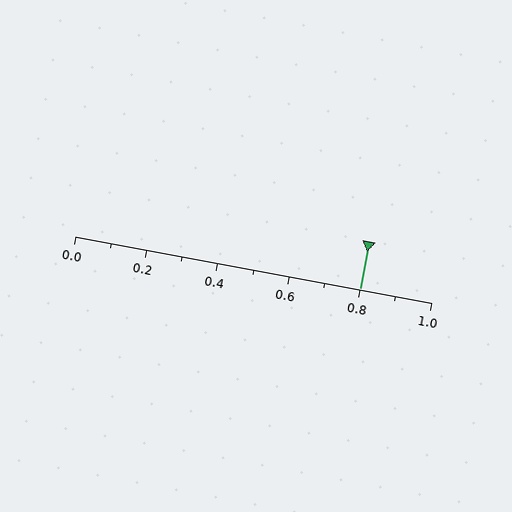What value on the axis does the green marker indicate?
The marker indicates approximately 0.8.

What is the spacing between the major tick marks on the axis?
The major ticks are spaced 0.2 apart.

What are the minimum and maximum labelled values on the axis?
The axis runs from 0.0 to 1.0.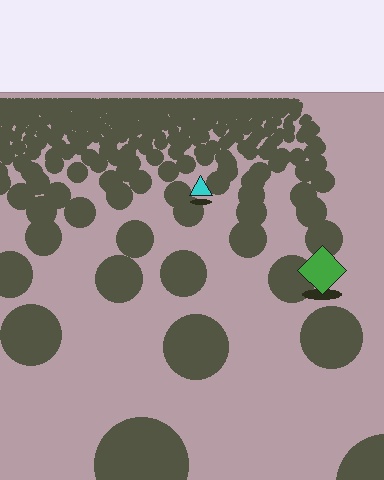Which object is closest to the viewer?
The green diamond is closest. The texture marks near it are larger and more spread out.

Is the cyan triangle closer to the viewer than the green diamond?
No. The green diamond is closer — you can tell from the texture gradient: the ground texture is coarser near it.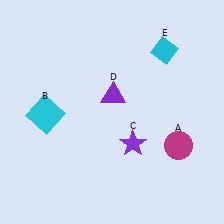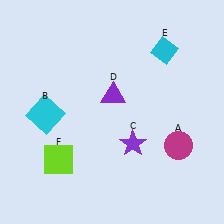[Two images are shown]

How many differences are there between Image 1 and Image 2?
There is 1 difference between the two images.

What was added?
A lime square (F) was added in Image 2.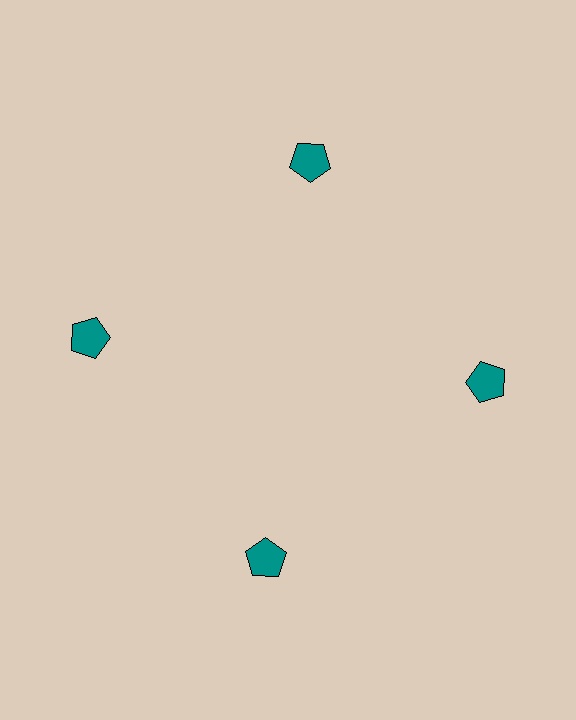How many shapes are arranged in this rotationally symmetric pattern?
There are 4 shapes, arranged in 4 groups of 1.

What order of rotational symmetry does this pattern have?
This pattern has 4-fold rotational symmetry.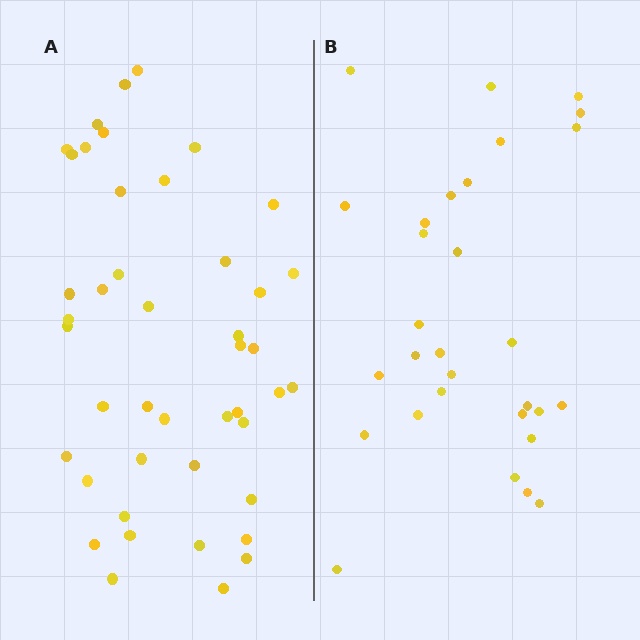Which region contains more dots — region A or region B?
Region A (the left region) has more dots.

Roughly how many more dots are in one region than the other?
Region A has approximately 15 more dots than region B.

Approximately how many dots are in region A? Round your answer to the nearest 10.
About 40 dots. (The exact count is 44, which rounds to 40.)